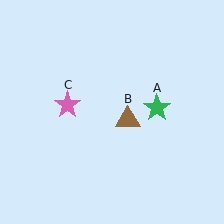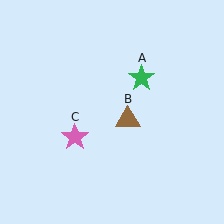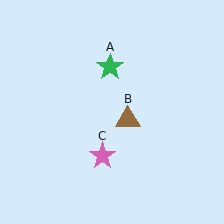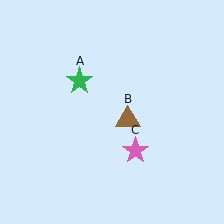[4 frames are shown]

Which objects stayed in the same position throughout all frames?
Brown triangle (object B) remained stationary.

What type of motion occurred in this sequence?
The green star (object A), pink star (object C) rotated counterclockwise around the center of the scene.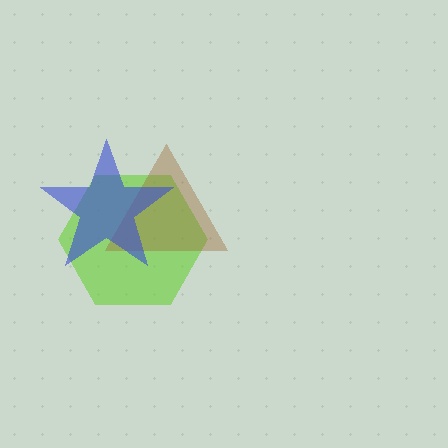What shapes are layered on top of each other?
The layered shapes are: a lime hexagon, a brown triangle, a blue star.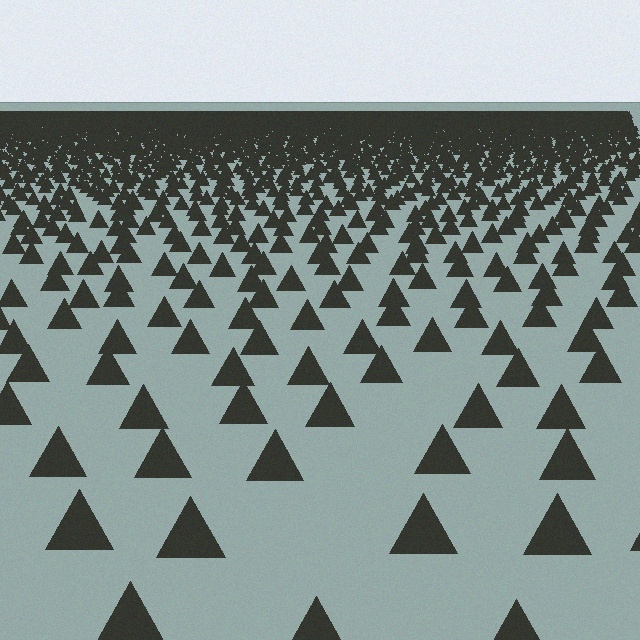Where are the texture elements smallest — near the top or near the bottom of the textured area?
Near the top.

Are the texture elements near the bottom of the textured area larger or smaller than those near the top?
Larger. Near the bottom, elements are closer to the viewer and appear at a bigger on-screen size.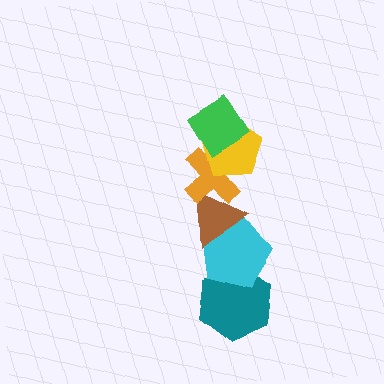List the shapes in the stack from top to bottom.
From top to bottom: the green diamond, the yellow pentagon, the orange cross, the brown triangle, the cyan pentagon, the teal hexagon.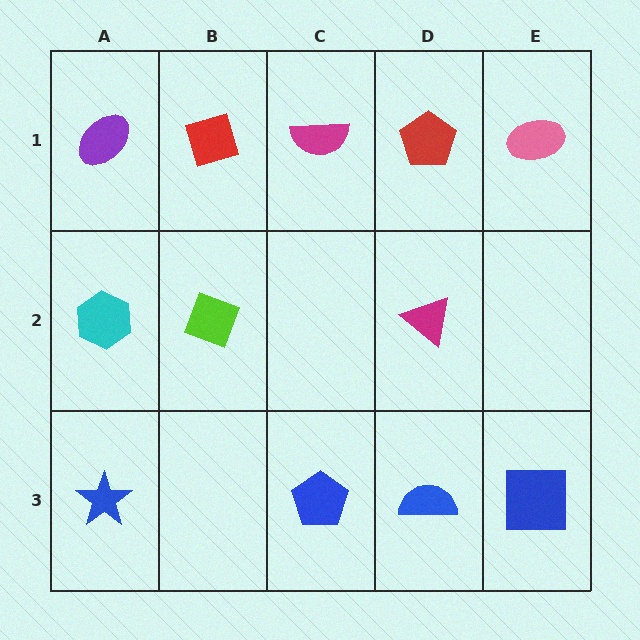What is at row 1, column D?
A red pentagon.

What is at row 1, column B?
A red diamond.